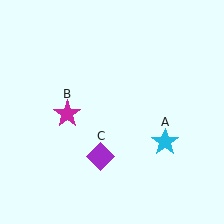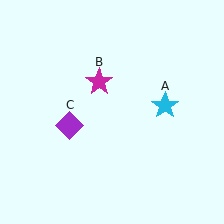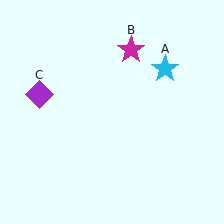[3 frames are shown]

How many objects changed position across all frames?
3 objects changed position: cyan star (object A), magenta star (object B), purple diamond (object C).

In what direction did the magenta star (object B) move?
The magenta star (object B) moved up and to the right.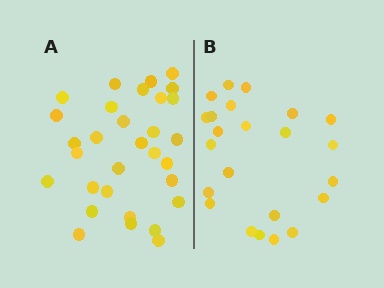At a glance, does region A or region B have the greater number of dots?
Region A (the left region) has more dots.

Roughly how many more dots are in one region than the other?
Region A has roughly 8 or so more dots than region B.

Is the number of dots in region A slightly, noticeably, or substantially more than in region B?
Region A has noticeably more, but not dramatically so. The ratio is roughly 1.3 to 1.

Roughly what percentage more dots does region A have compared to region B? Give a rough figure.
About 35% more.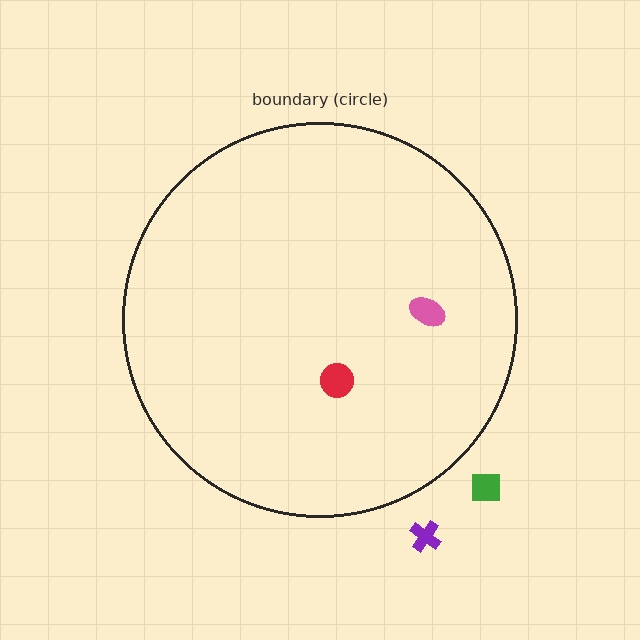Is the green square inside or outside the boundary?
Outside.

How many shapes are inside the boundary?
2 inside, 2 outside.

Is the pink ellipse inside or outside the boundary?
Inside.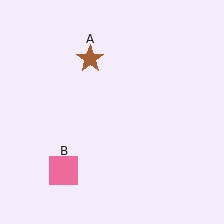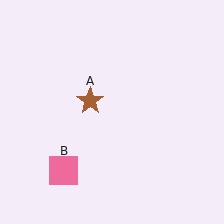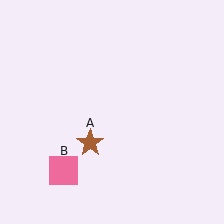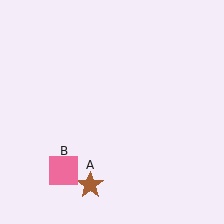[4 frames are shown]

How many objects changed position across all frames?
1 object changed position: brown star (object A).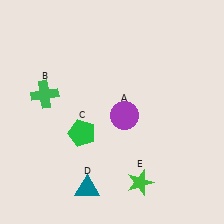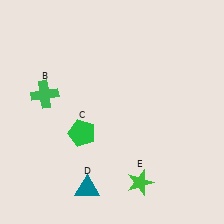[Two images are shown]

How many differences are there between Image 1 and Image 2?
There is 1 difference between the two images.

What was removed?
The purple circle (A) was removed in Image 2.